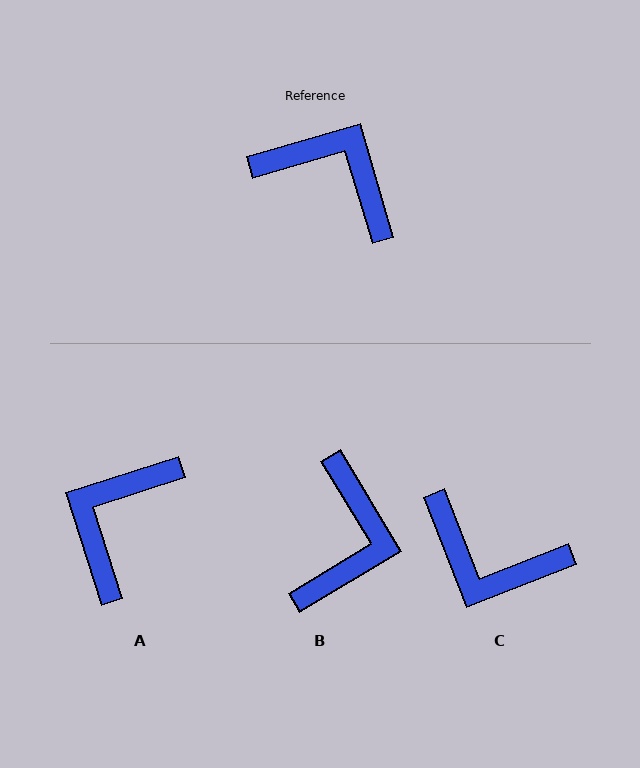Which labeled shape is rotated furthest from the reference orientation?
C, about 175 degrees away.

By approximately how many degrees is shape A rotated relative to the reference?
Approximately 91 degrees counter-clockwise.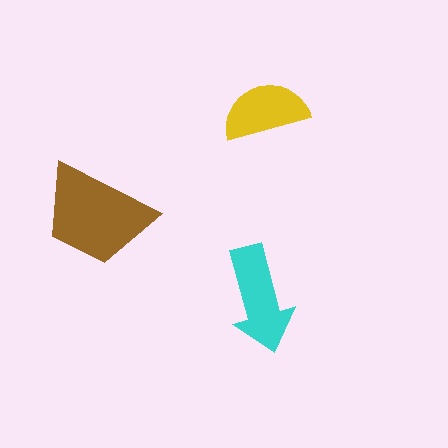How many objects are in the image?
There are 3 objects in the image.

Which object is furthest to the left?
The brown trapezoid is leftmost.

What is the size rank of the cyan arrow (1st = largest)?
2nd.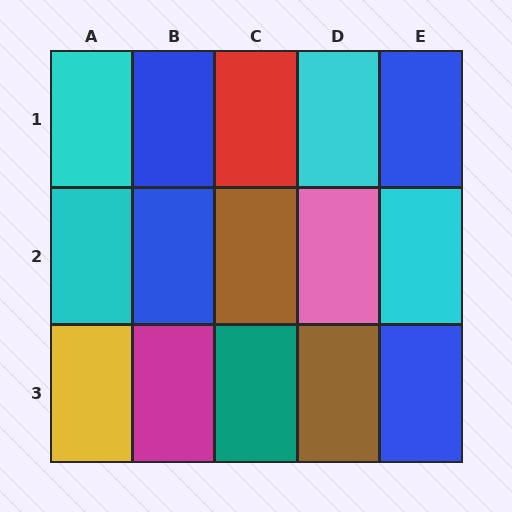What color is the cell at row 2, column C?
Brown.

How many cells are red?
1 cell is red.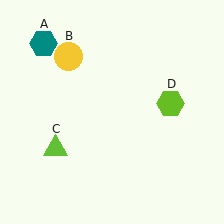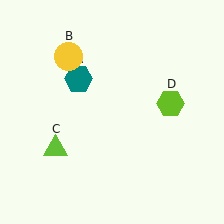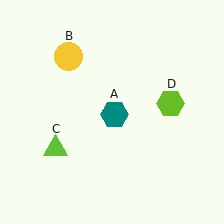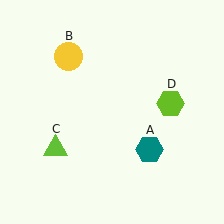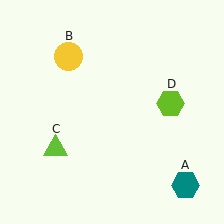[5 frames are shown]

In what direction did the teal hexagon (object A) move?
The teal hexagon (object A) moved down and to the right.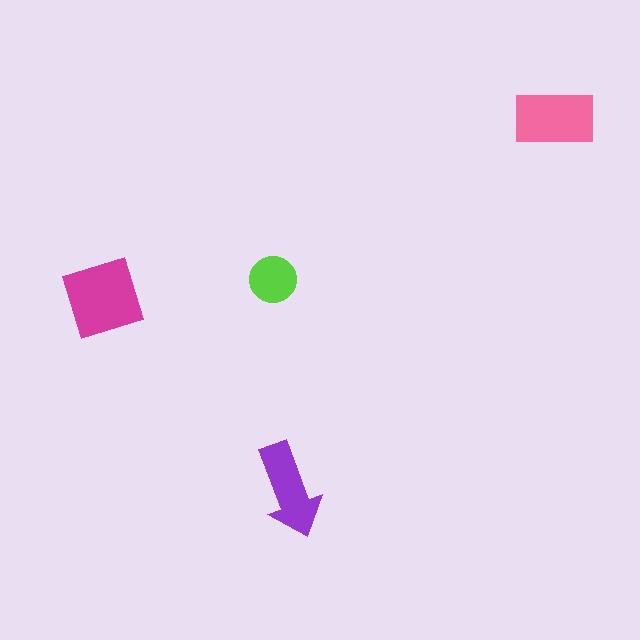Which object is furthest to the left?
The magenta diamond is leftmost.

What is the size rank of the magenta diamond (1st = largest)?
1st.